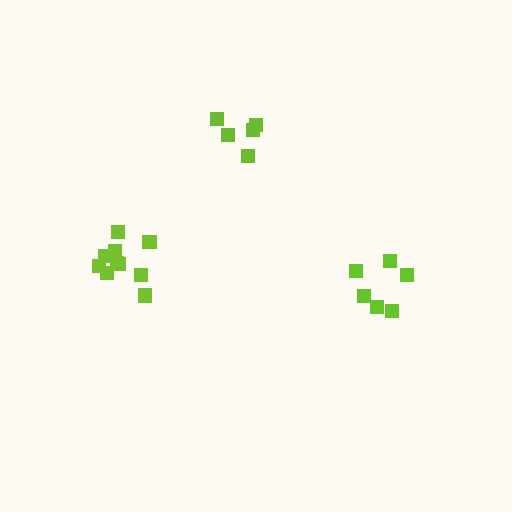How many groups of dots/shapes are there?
There are 3 groups.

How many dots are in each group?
Group 1: 6 dots, Group 2: 5 dots, Group 3: 10 dots (21 total).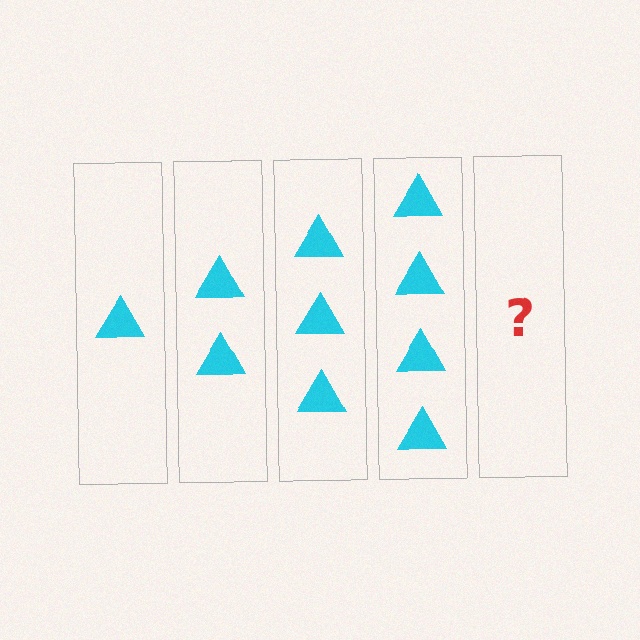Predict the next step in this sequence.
The next step is 5 triangles.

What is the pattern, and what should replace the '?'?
The pattern is that each step adds one more triangle. The '?' should be 5 triangles.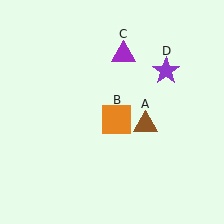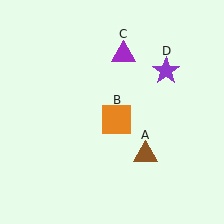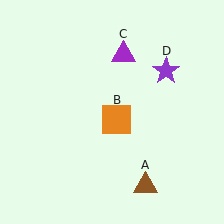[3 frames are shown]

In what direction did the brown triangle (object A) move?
The brown triangle (object A) moved down.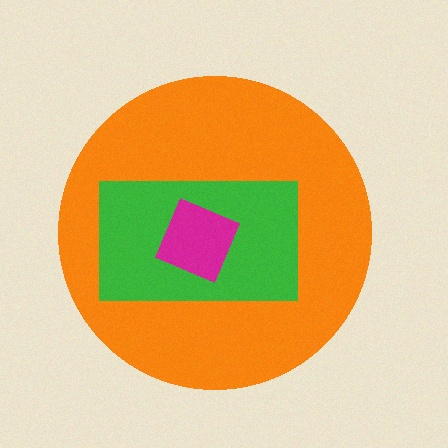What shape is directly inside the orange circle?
The green rectangle.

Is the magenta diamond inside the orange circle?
Yes.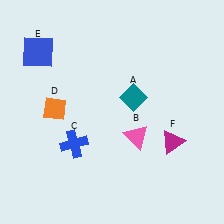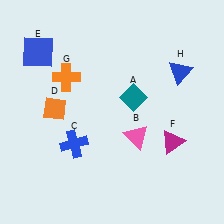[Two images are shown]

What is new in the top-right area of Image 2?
A blue triangle (H) was added in the top-right area of Image 2.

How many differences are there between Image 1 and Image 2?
There are 2 differences between the two images.